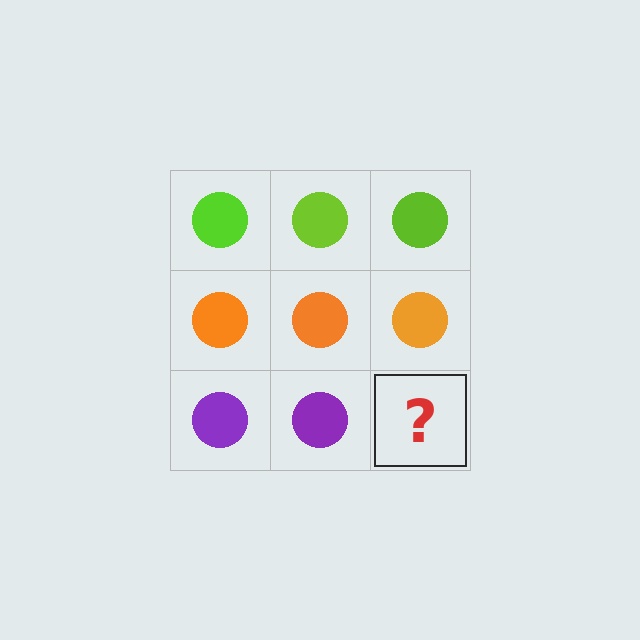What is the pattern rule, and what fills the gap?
The rule is that each row has a consistent color. The gap should be filled with a purple circle.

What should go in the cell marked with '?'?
The missing cell should contain a purple circle.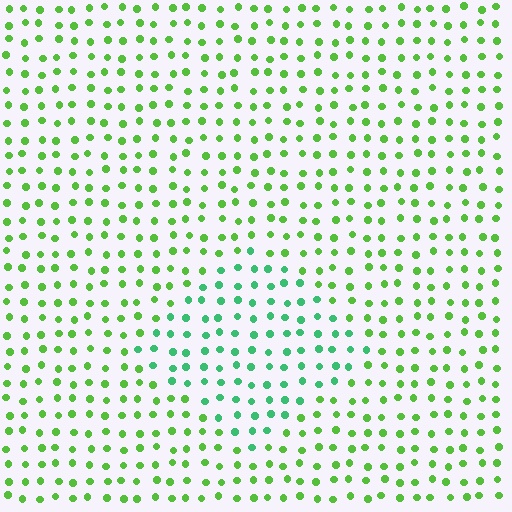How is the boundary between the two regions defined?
The boundary is defined purely by a slight shift in hue (about 38 degrees). Spacing, size, and orientation are identical on both sides.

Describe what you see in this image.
The image is filled with small lime elements in a uniform arrangement. A diamond-shaped region is visible where the elements are tinted to a slightly different hue, forming a subtle color boundary.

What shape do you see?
I see a diamond.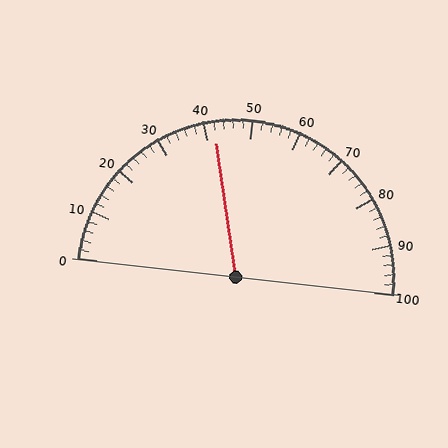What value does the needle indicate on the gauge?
The needle indicates approximately 42.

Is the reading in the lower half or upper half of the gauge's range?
The reading is in the lower half of the range (0 to 100).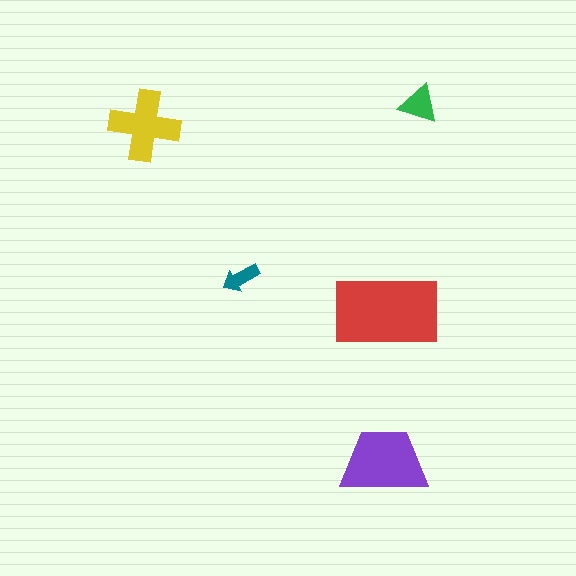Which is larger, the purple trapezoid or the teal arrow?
The purple trapezoid.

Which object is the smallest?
The teal arrow.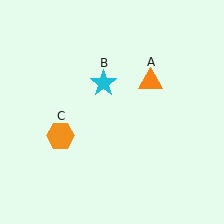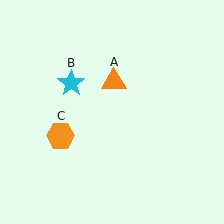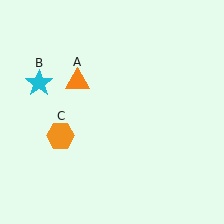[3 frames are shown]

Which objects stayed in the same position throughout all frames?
Orange hexagon (object C) remained stationary.